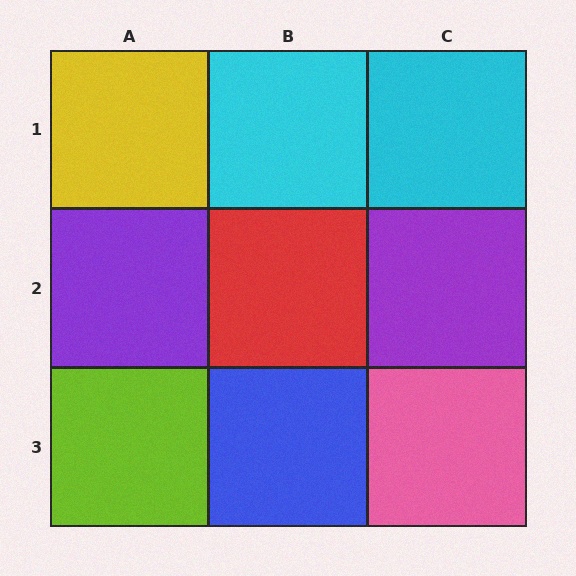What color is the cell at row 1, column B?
Cyan.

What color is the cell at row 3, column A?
Lime.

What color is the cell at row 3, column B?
Blue.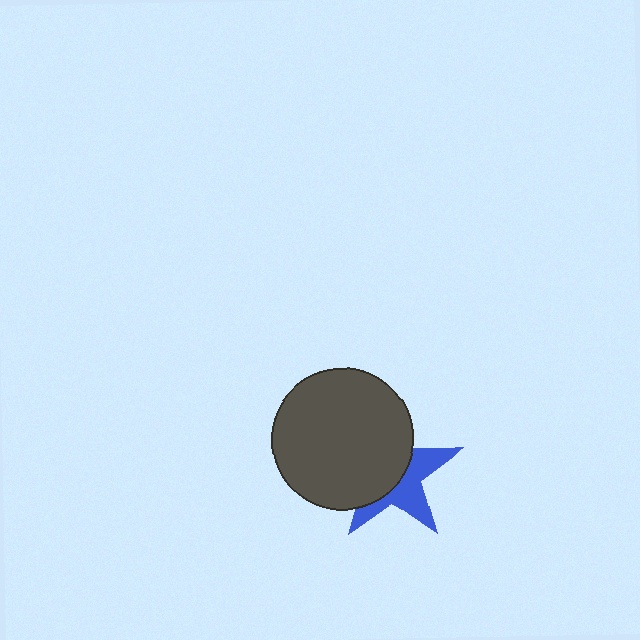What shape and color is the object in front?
The object in front is a dark gray circle.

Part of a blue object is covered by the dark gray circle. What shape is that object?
It is a star.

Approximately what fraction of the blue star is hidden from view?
Roughly 57% of the blue star is hidden behind the dark gray circle.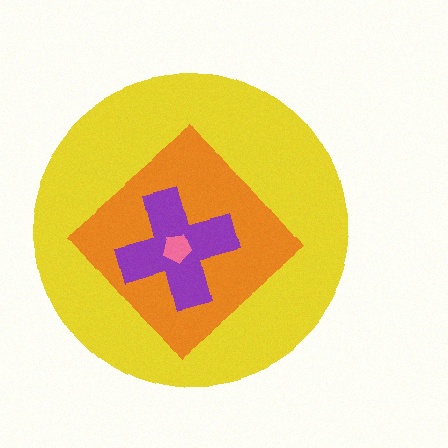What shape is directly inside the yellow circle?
The orange diamond.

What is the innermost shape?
The pink pentagon.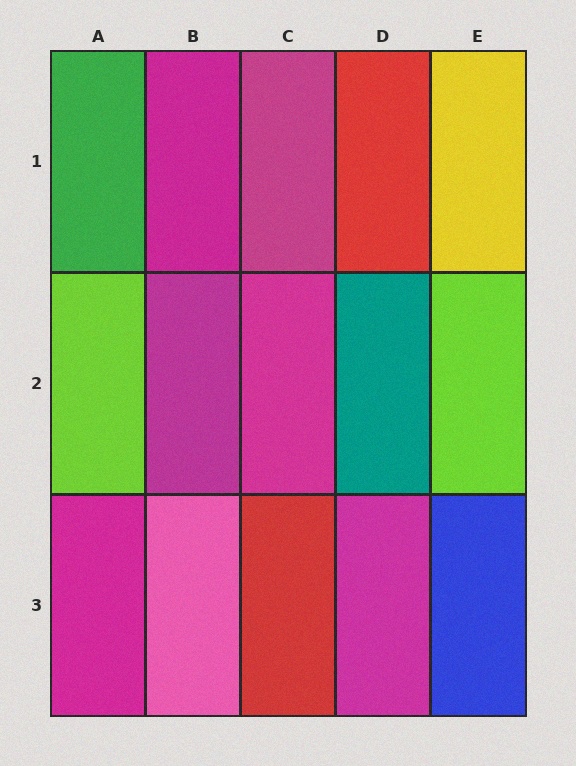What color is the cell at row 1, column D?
Red.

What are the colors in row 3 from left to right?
Magenta, pink, red, magenta, blue.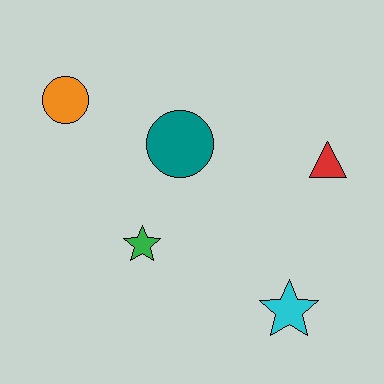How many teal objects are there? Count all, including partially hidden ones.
There is 1 teal object.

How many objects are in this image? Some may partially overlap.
There are 5 objects.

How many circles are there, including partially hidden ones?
There are 2 circles.